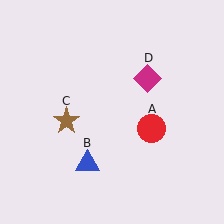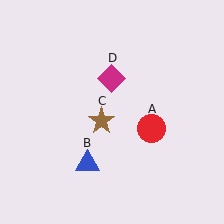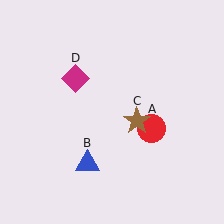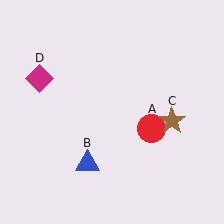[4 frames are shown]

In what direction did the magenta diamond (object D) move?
The magenta diamond (object D) moved left.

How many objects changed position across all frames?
2 objects changed position: brown star (object C), magenta diamond (object D).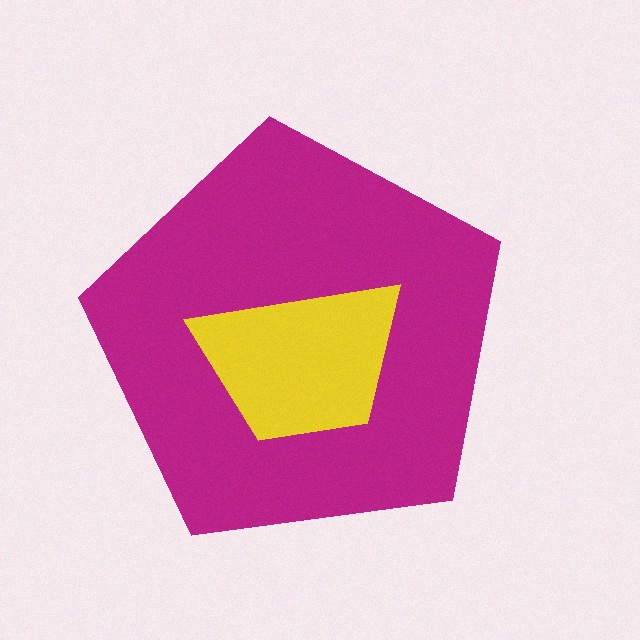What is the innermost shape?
The yellow trapezoid.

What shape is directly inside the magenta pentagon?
The yellow trapezoid.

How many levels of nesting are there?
2.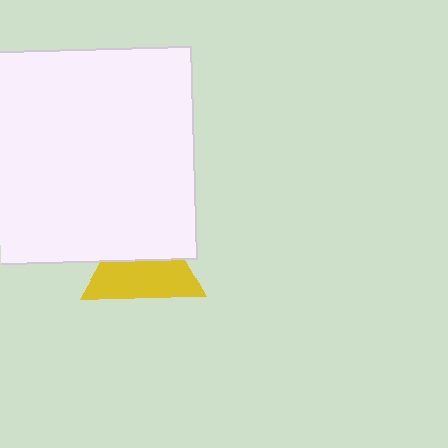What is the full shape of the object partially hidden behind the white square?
The partially hidden object is a yellow triangle.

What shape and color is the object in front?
The object in front is a white square.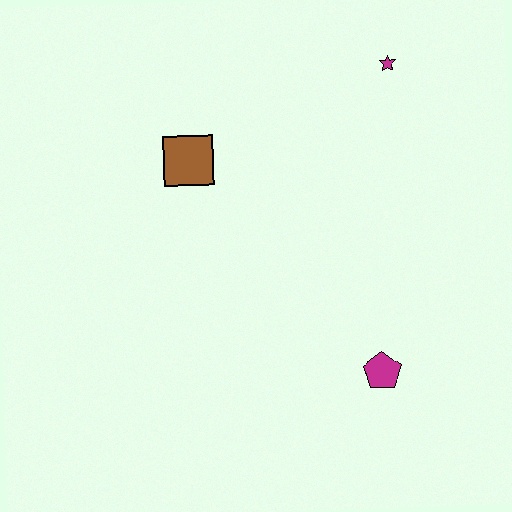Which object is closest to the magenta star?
The brown square is closest to the magenta star.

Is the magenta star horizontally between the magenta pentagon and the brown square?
No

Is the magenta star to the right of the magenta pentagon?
Yes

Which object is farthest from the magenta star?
The magenta pentagon is farthest from the magenta star.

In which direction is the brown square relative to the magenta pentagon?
The brown square is above the magenta pentagon.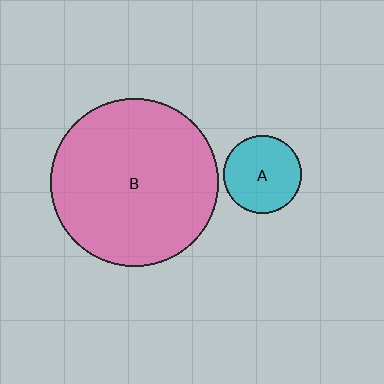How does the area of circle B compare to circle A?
Approximately 4.6 times.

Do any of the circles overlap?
No, none of the circles overlap.